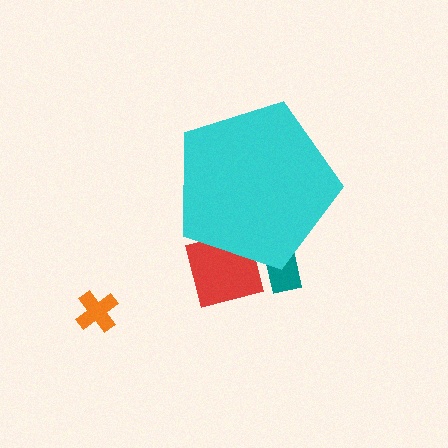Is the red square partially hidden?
Yes, the red square is partially hidden behind the cyan pentagon.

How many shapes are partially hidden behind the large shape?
2 shapes are partially hidden.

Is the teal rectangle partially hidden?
Yes, the teal rectangle is partially hidden behind the cyan pentagon.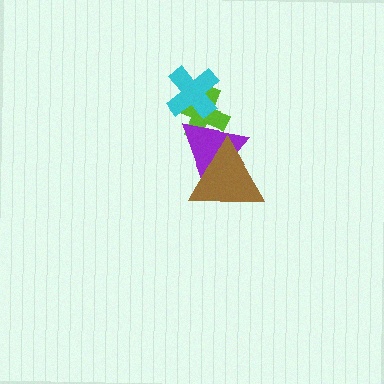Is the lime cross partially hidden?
Yes, it is partially covered by another shape.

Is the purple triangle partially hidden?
Yes, it is partially covered by another shape.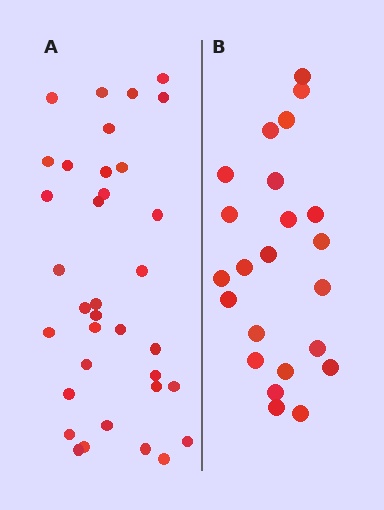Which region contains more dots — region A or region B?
Region A (the left region) has more dots.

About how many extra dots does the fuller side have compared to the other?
Region A has roughly 12 or so more dots than region B.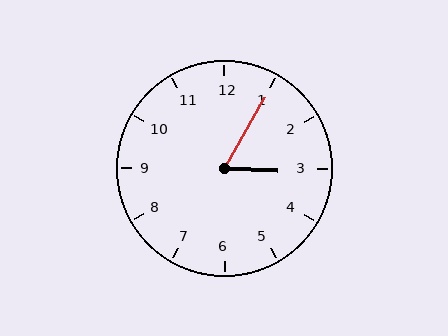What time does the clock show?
3:05.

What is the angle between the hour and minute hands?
Approximately 62 degrees.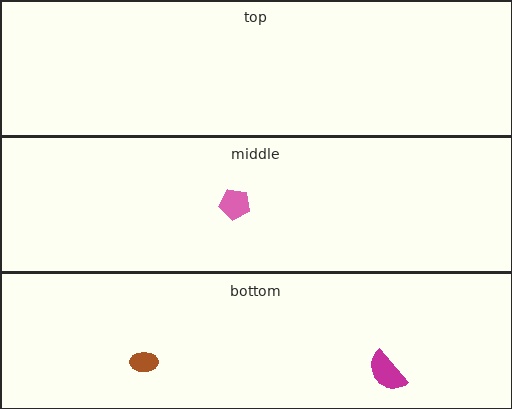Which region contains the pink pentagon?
The middle region.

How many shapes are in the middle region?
1.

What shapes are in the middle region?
The pink pentagon.